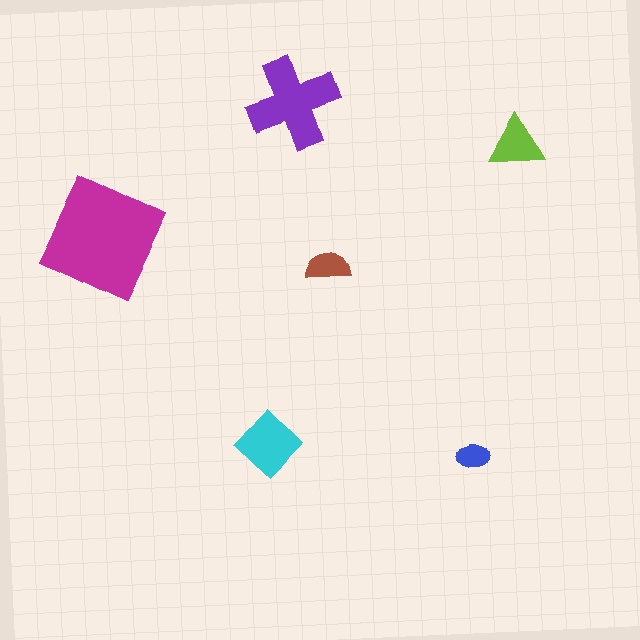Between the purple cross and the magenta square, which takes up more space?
The magenta square.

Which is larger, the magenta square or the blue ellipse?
The magenta square.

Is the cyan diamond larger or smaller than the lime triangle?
Larger.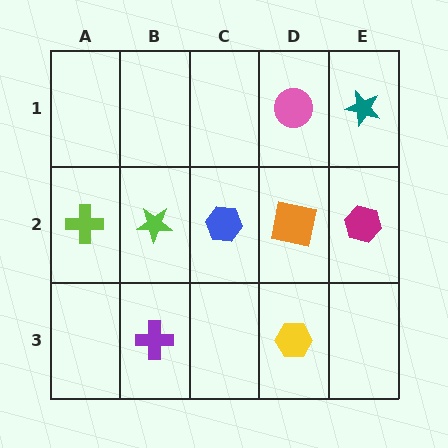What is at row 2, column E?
A magenta hexagon.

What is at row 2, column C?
A blue hexagon.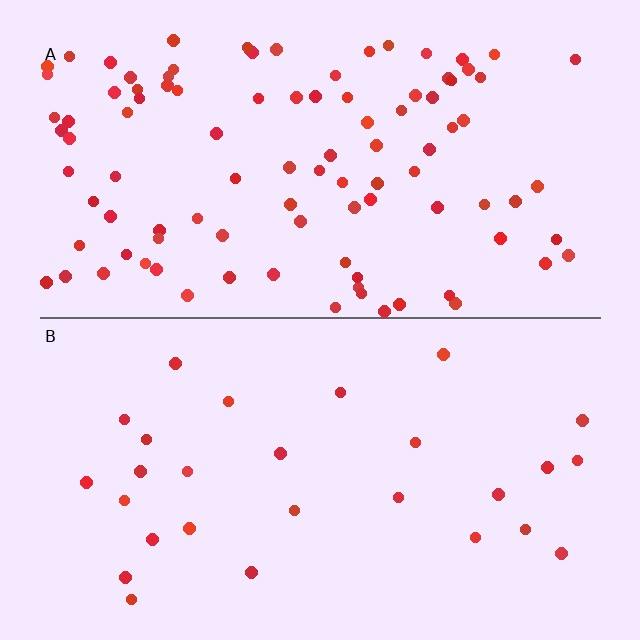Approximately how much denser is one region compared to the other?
Approximately 3.6× — region A over region B.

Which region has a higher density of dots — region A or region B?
A (the top).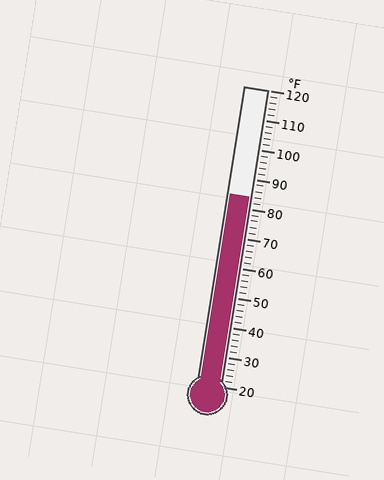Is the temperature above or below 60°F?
The temperature is above 60°F.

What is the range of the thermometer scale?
The thermometer scale ranges from 20°F to 120°F.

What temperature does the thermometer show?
The thermometer shows approximately 84°F.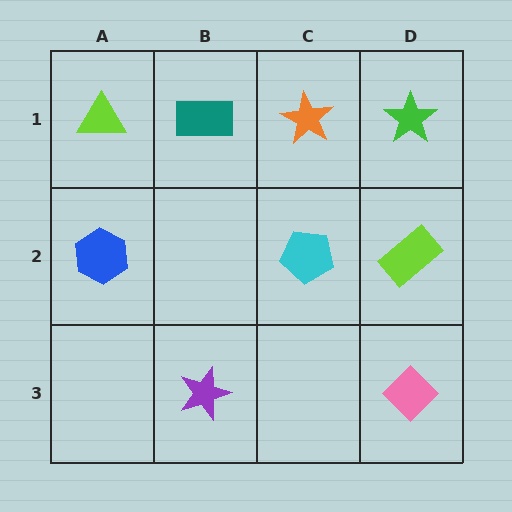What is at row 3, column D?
A pink diamond.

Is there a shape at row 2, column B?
No, that cell is empty.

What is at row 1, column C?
An orange star.